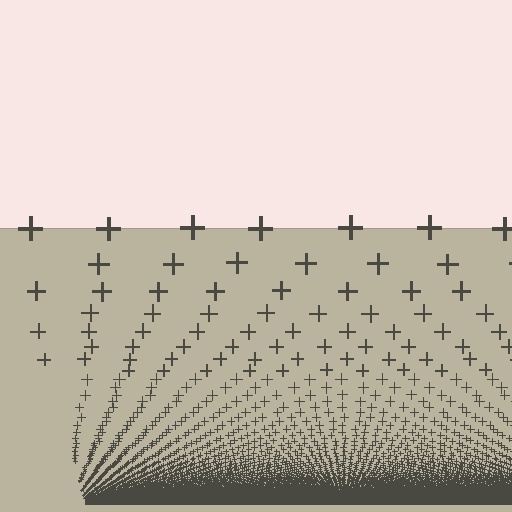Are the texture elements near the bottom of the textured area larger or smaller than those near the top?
Smaller. The gradient is inverted — elements near the bottom are smaller and denser.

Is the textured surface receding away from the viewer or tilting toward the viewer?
The surface appears to tilt toward the viewer. Texture elements get larger and sparser toward the top.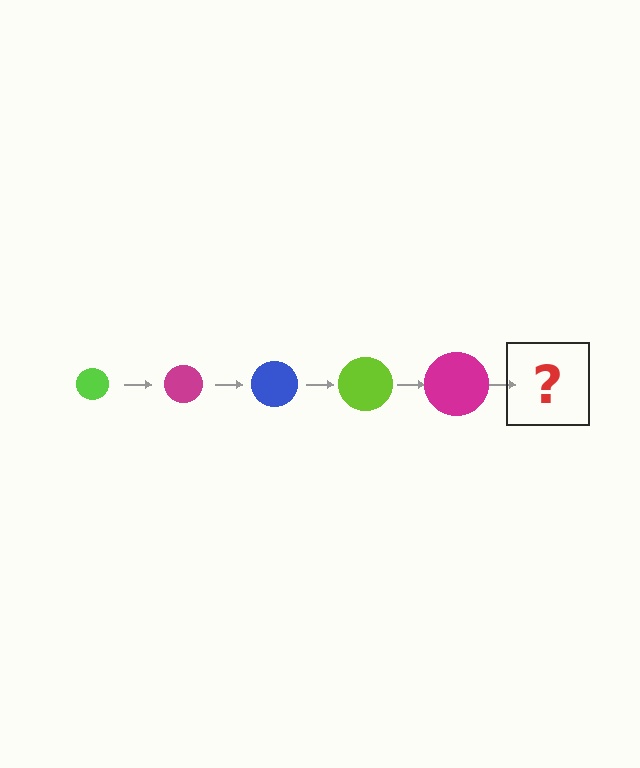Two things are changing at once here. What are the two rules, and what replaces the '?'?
The two rules are that the circle grows larger each step and the color cycles through lime, magenta, and blue. The '?' should be a blue circle, larger than the previous one.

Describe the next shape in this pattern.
It should be a blue circle, larger than the previous one.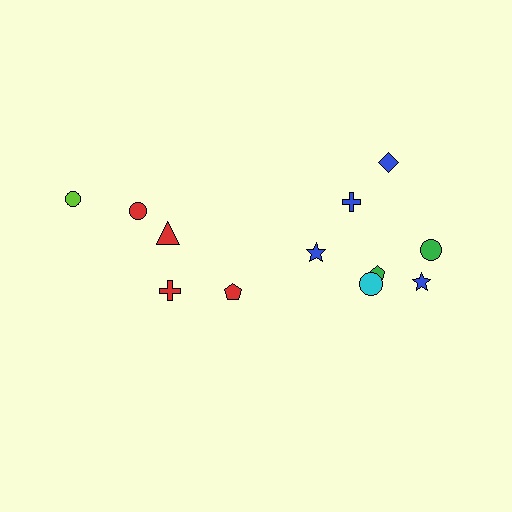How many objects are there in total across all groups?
There are 12 objects.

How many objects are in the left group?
There are 5 objects.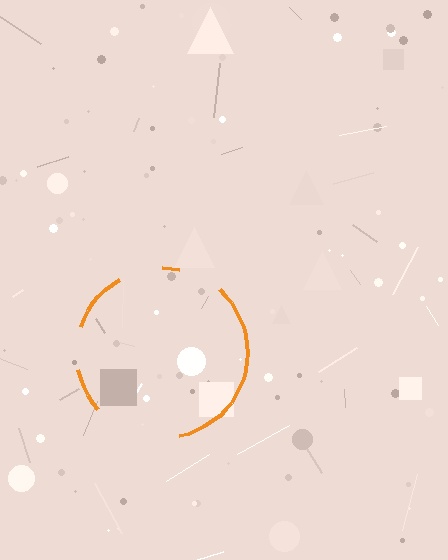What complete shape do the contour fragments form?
The contour fragments form a circle.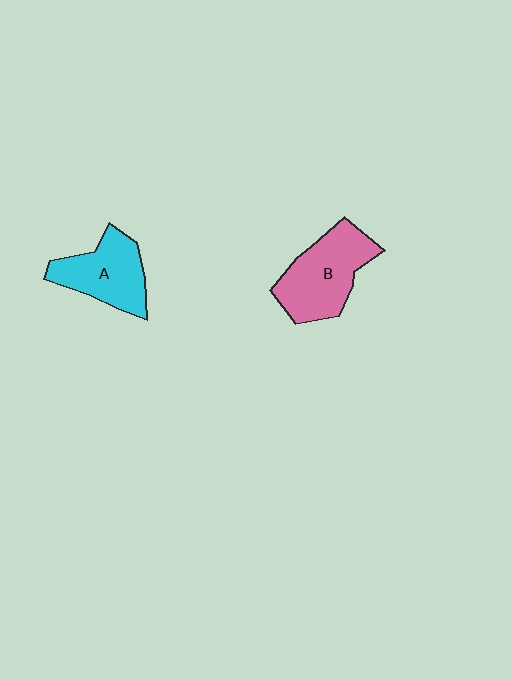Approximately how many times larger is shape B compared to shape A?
Approximately 1.2 times.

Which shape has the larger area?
Shape B (pink).